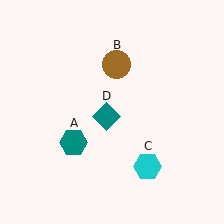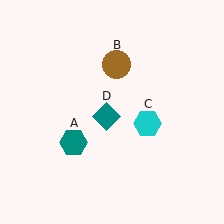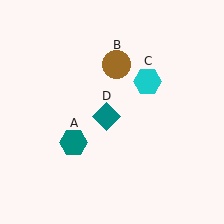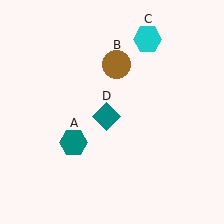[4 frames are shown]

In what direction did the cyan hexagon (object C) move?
The cyan hexagon (object C) moved up.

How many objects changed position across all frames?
1 object changed position: cyan hexagon (object C).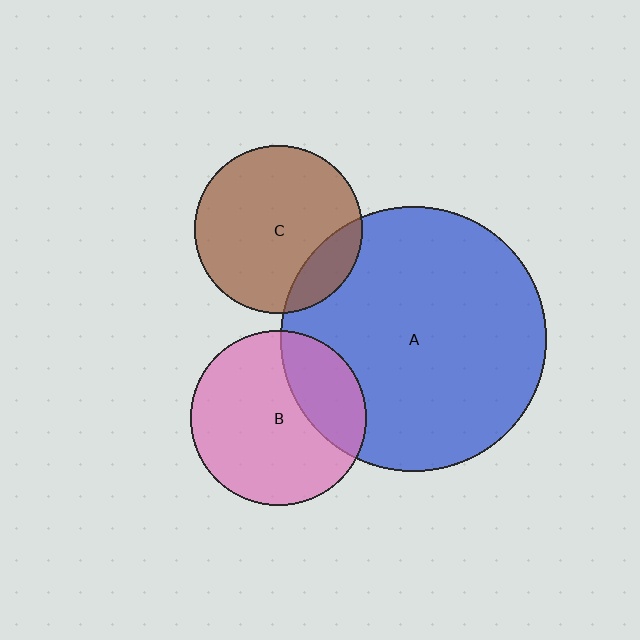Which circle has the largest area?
Circle A (blue).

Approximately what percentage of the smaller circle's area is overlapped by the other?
Approximately 25%.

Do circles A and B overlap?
Yes.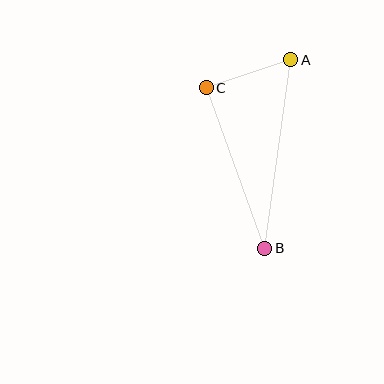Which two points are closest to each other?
Points A and C are closest to each other.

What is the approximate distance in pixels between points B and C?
The distance between B and C is approximately 171 pixels.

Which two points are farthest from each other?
Points A and B are farthest from each other.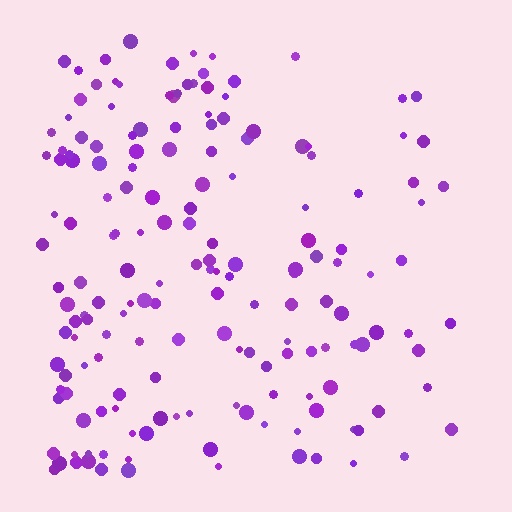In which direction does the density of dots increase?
From right to left, with the left side densest.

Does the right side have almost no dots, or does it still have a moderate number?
Still a moderate number, just noticeably fewer than the left.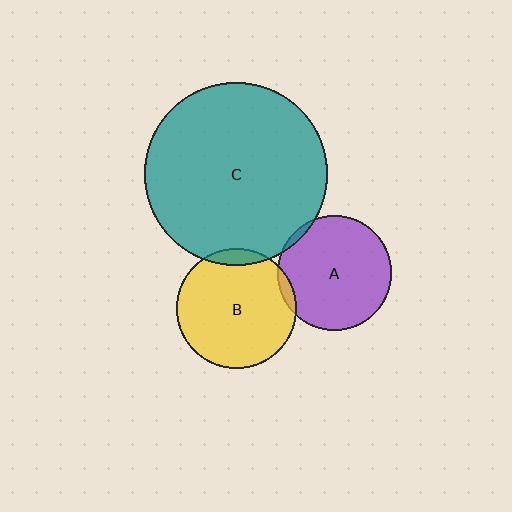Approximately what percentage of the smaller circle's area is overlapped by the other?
Approximately 5%.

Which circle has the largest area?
Circle C (teal).